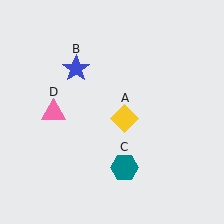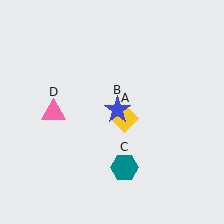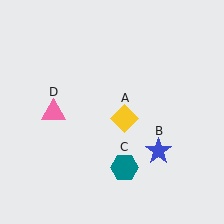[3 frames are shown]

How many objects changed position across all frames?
1 object changed position: blue star (object B).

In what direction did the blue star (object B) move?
The blue star (object B) moved down and to the right.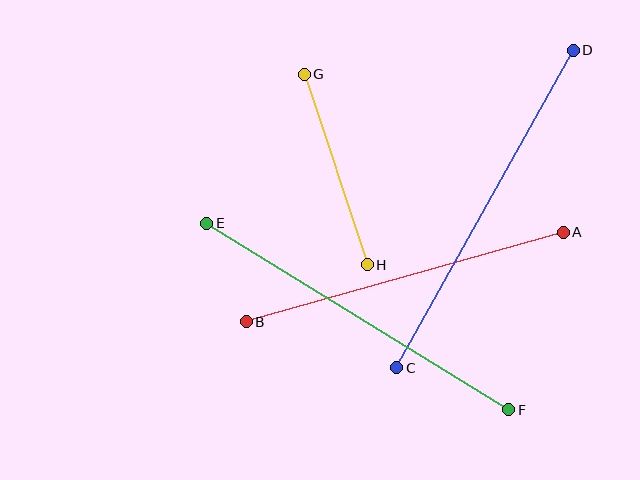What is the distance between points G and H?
The distance is approximately 201 pixels.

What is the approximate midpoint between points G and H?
The midpoint is at approximately (336, 170) pixels.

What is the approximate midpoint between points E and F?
The midpoint is at approximately (358, 316) pixels.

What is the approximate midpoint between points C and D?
The midpoint is at approximately (485, 209) pixels.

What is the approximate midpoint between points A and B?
The midpoint is at approximately (405, 277) pixels.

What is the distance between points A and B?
The distance is approximately 329 pixels.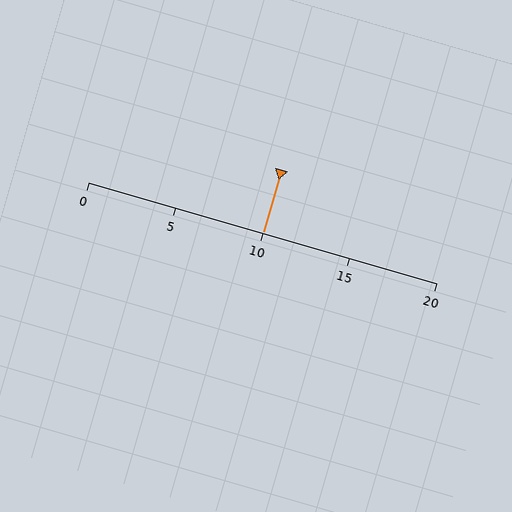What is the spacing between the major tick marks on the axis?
The major ticks are spaced 5 apart.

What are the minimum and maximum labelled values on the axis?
The axis runs from 0 to 20.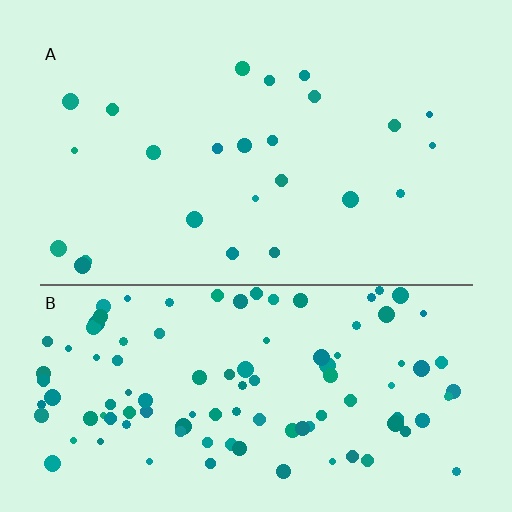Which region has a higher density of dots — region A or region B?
B (the bottom).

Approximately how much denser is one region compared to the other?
Approximately 4.4× — region B over region A.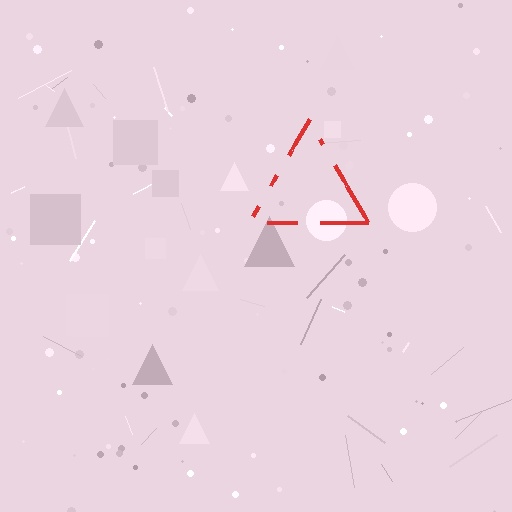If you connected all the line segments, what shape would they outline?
They would outline a triangle.